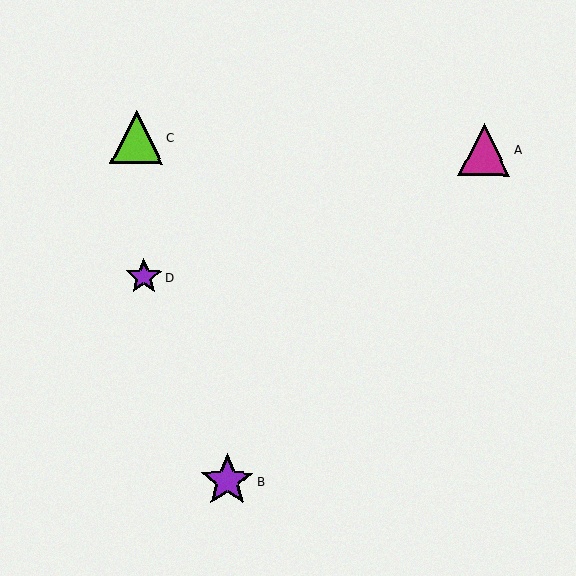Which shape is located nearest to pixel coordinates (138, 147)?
The lime triangle (labeled C) at (136, 137) is nearest to that location.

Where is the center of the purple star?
The center of the purple star is at (144, 277).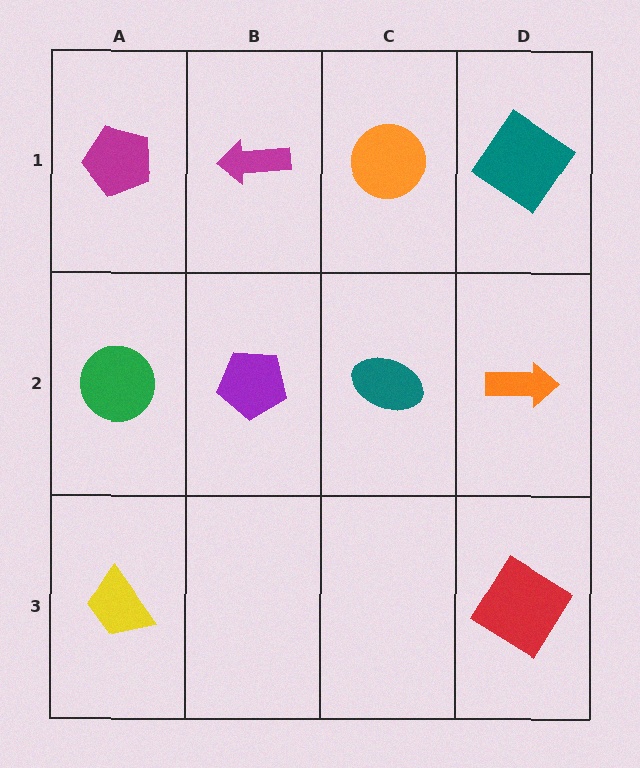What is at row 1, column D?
A teal diamond.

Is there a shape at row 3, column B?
No, that cell is empty.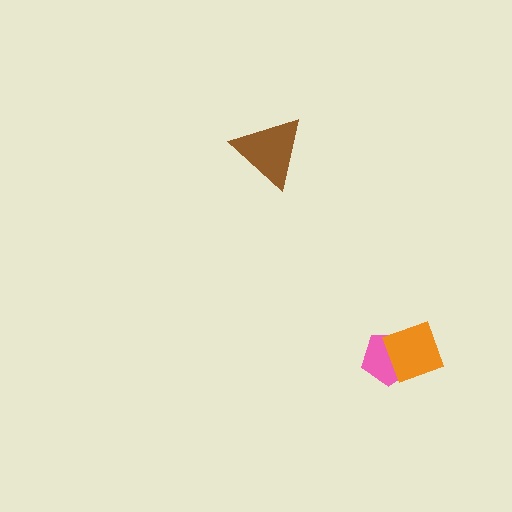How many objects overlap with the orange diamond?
1 object overlaps with the orange diamond.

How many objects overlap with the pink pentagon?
1 object overlaps with the pink pentagon.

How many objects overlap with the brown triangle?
0 objects overlap with the brown triangle.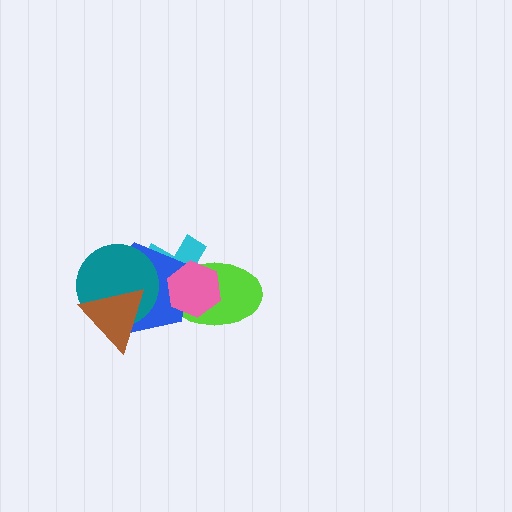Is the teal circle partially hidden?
Yes, it is partially covered by another shape.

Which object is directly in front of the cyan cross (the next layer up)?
The lime ellipse is directly in front of the cyan cross.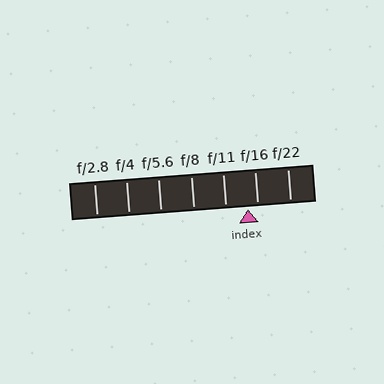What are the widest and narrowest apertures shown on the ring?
The widest aperture shown is f/2.8 and the narrowest is f/22.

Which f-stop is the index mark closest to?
The index mark is closest to f/16.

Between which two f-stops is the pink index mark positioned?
The index mark is between f/11 and f/16.